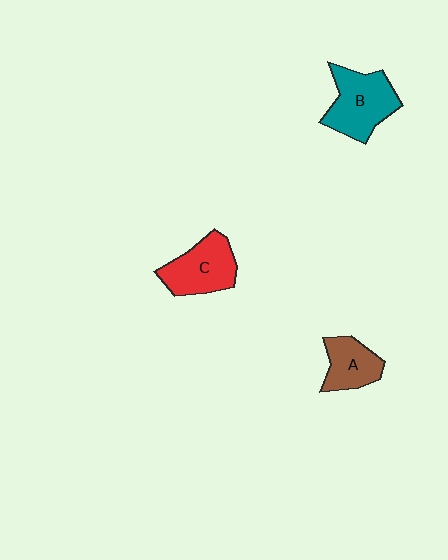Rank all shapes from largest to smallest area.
From largest to smallest: B (teal), C (red), A (brown).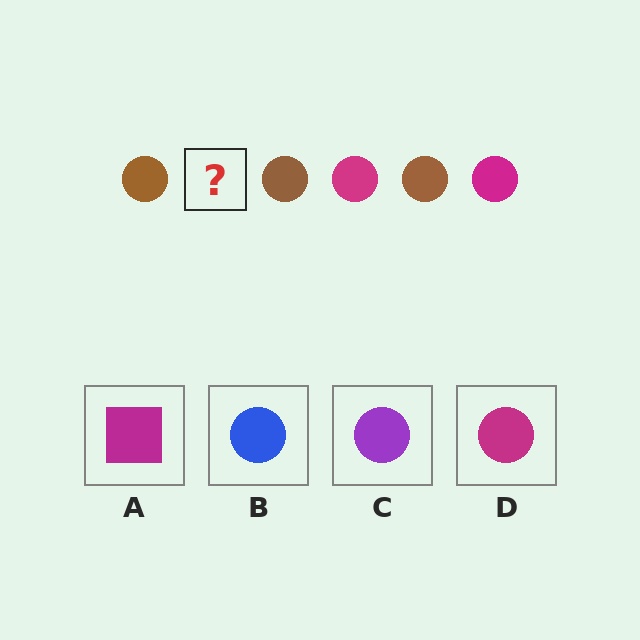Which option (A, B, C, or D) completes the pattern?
D.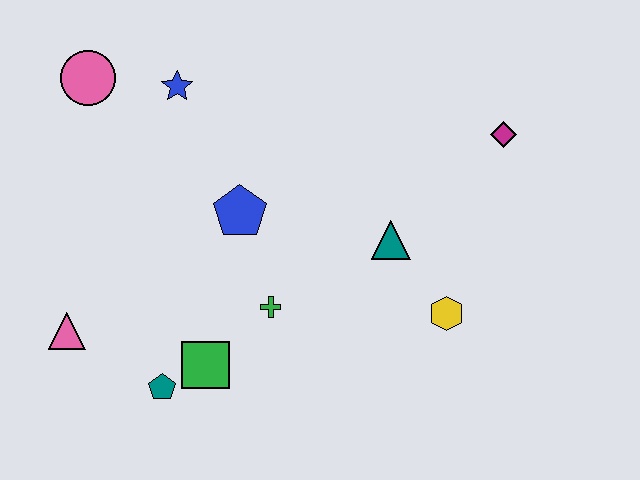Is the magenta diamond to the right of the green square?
Yes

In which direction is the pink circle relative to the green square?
The pink circle is above the green square.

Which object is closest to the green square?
The teal pentagon is closest to the green square.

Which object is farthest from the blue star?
The yellow hexagon is farthest from the blue star.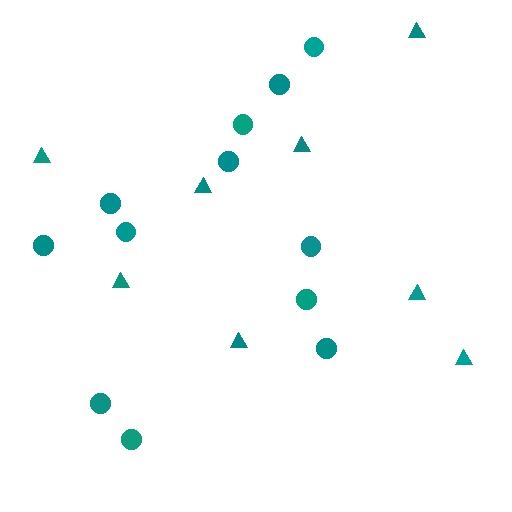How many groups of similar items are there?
There are 2 groups: one group of circles (12) and one group of triangles (8).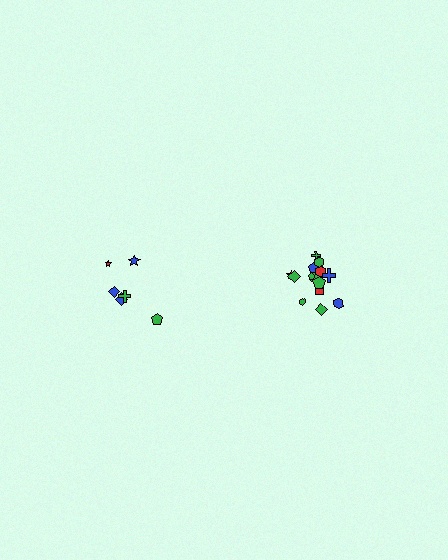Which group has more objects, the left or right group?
The right group.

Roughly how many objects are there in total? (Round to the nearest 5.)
Roughly 20 objects in total.